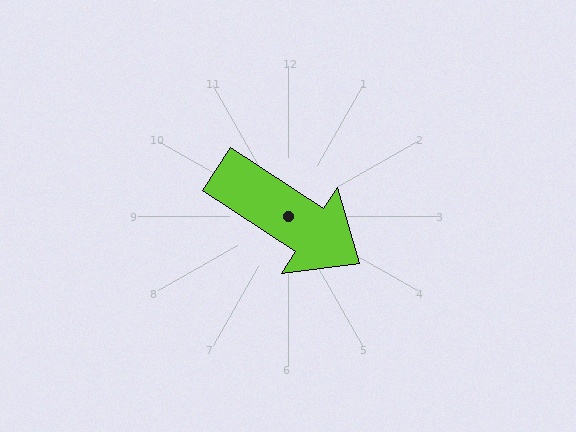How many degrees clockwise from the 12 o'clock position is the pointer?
Approximately 123 degrees.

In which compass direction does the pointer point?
Southeast.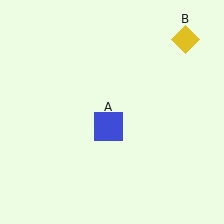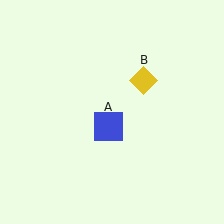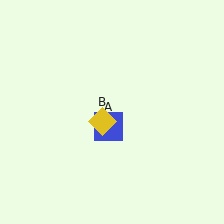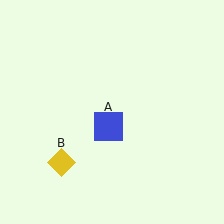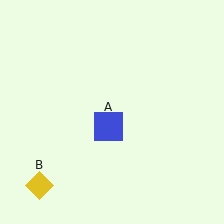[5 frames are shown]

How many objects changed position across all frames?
1 object changed position: yellow diamond (object B).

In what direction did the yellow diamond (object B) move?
The yellow diamond (object B) moved down and to the left.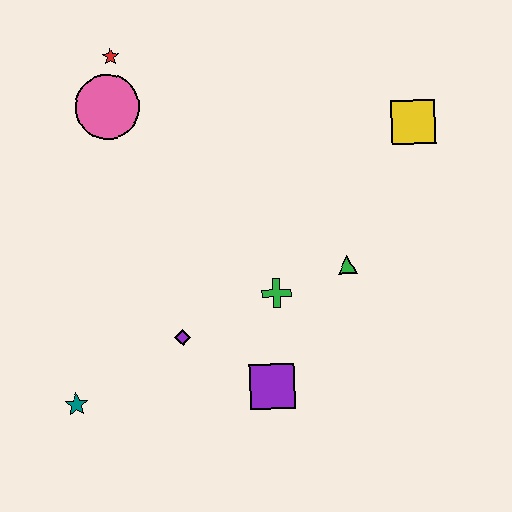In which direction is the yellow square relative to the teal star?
The yellow square is to the right of the teal star.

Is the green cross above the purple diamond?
Yes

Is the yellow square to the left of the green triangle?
No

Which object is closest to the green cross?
The green triangle is closest to the green cross.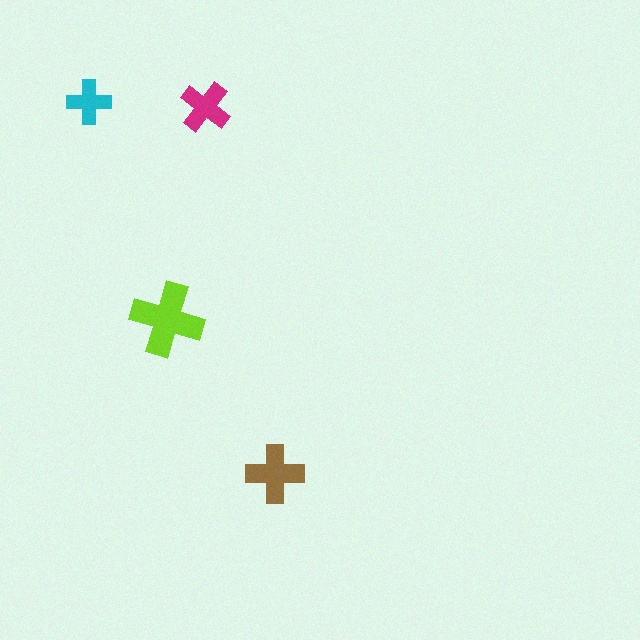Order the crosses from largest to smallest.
the lime one, the brown one, the magenta one, the cyan one.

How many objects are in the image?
There are 4 objects in the image.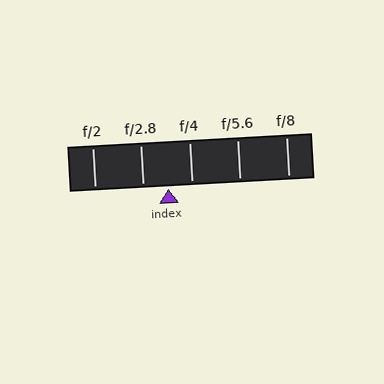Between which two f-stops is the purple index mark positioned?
The index mark is between f/2.8 and f/4.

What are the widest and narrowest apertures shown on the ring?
The widest aperture shown is f/2 and the narrowest is f/8.